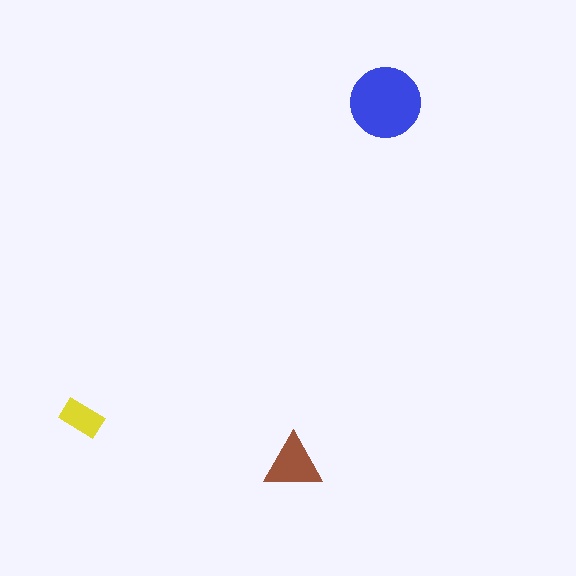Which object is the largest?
The blue circle.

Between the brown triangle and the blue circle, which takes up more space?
The blue circle.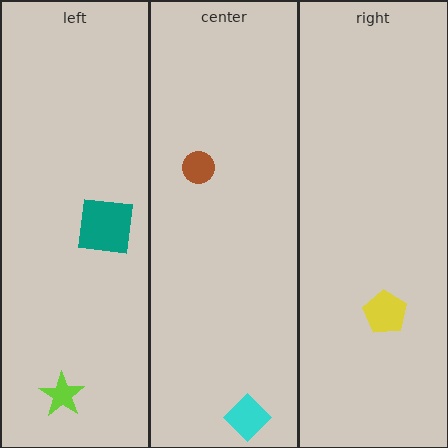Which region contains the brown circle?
The center region.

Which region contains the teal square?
The left region.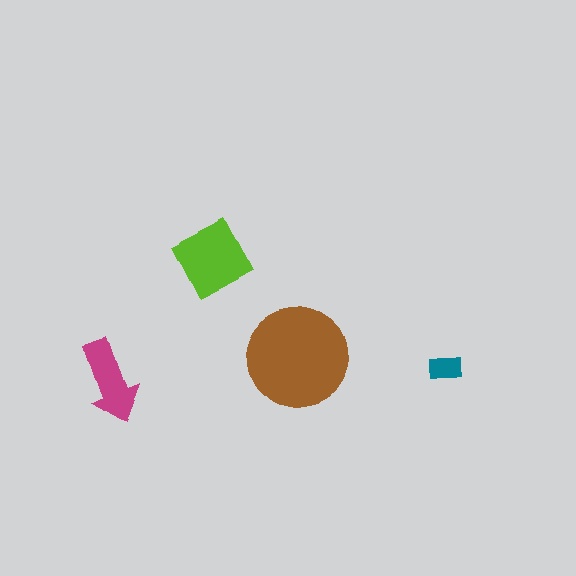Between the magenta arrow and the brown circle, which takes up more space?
The brown circle.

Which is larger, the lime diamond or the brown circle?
The brown circle.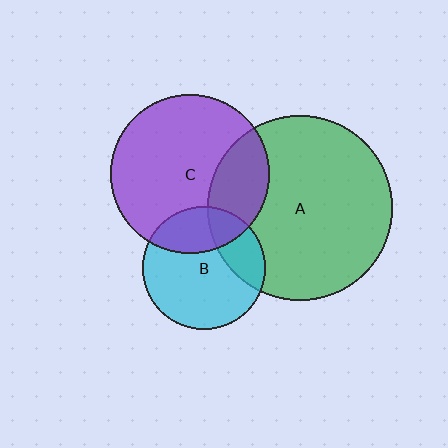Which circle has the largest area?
Circle A (green).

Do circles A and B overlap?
Yes.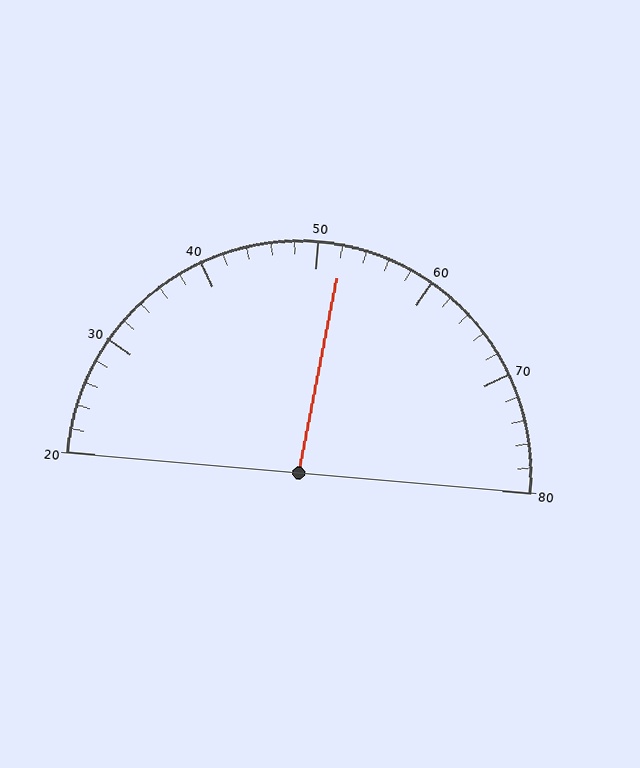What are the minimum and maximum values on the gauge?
The gauge ranges from 20 to 80.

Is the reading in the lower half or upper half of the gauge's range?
The reading is in the upper half of the range (20 to 80).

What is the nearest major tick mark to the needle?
The nearest major tick mark is 50.